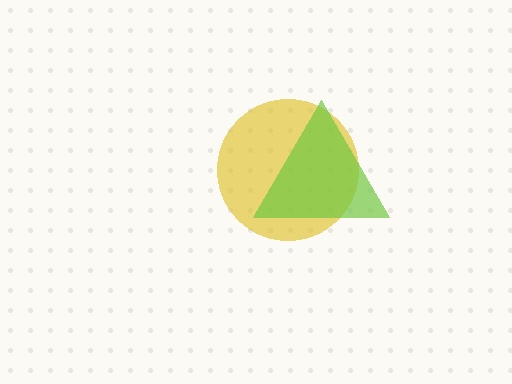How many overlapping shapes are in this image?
There are 2 overlapping shapes in the image.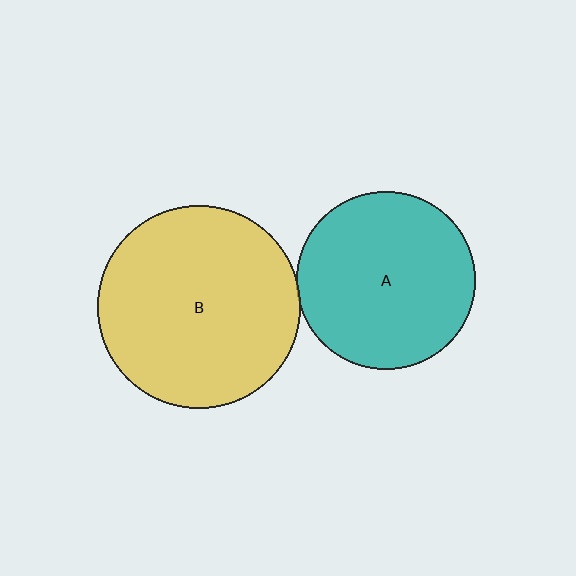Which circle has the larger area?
Circle B (yellow).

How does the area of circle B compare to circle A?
Approximately 1.3 times.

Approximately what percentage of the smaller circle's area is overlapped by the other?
Approximately 5%.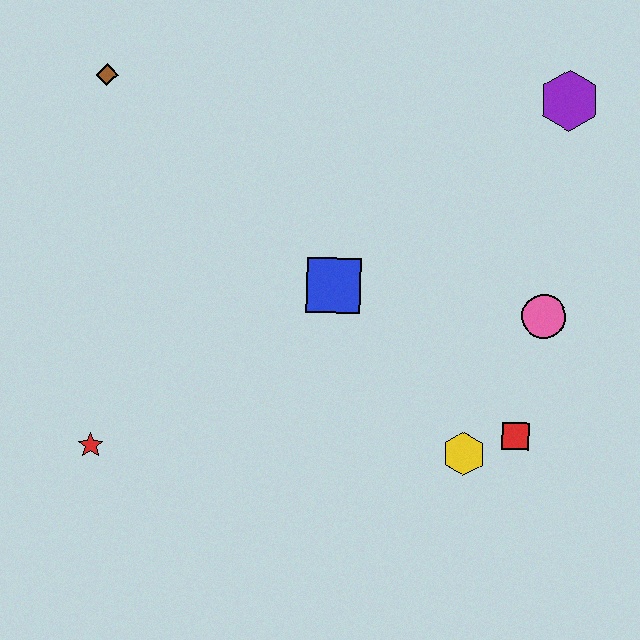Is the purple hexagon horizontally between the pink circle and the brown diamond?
No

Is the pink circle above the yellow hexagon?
Yes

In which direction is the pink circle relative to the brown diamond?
The pink circle is to the right of the brown diamond.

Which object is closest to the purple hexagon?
The pink circle is closest to the purple hexagon.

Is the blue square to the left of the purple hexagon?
Yes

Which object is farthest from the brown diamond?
The red square is farthest from the brown diamond.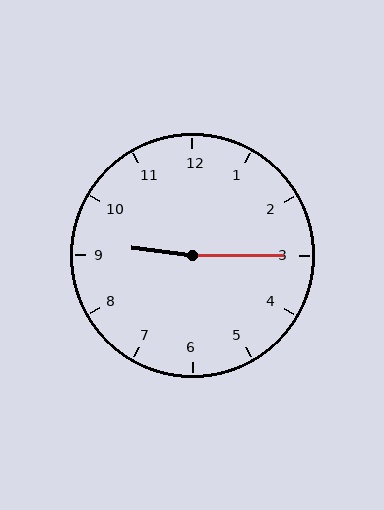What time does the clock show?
9:15.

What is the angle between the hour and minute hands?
Approximately 172 degrees.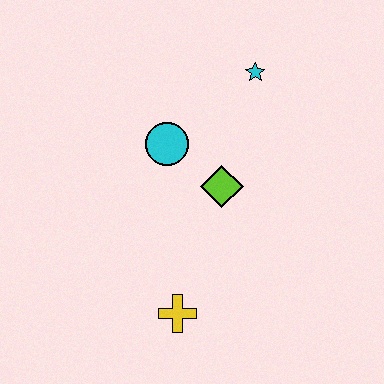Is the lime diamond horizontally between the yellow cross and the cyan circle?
No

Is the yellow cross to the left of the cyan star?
Yes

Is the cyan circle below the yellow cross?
No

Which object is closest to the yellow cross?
The lime diamond is closest to the yellow cross.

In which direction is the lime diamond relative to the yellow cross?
The lime diamond is above the yellow cross.